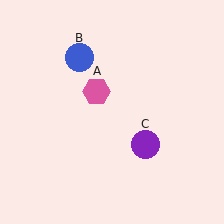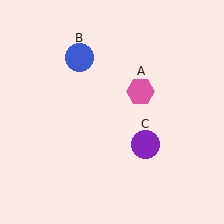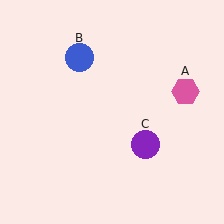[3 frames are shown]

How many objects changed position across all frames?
1 object changed position: pink hexagon (object A).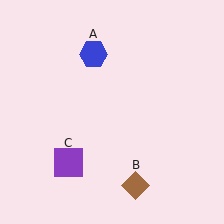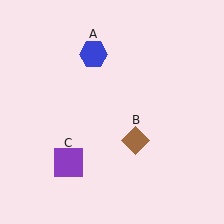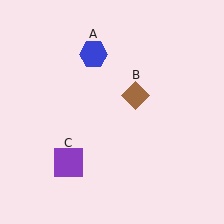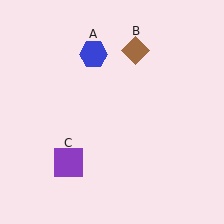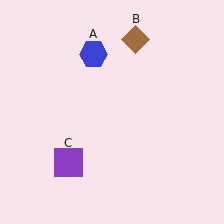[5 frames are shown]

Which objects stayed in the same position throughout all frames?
Blue hexagon (object A) and purple square (object C) remained stationary.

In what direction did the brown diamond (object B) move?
The brown diamond (object B) moved up.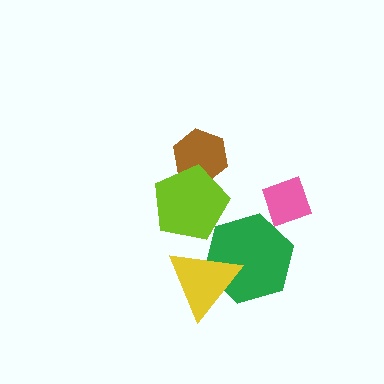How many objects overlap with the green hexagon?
1 object overlaps with the green hexagon.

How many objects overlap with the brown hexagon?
1 object overlaps with the brown hexagon.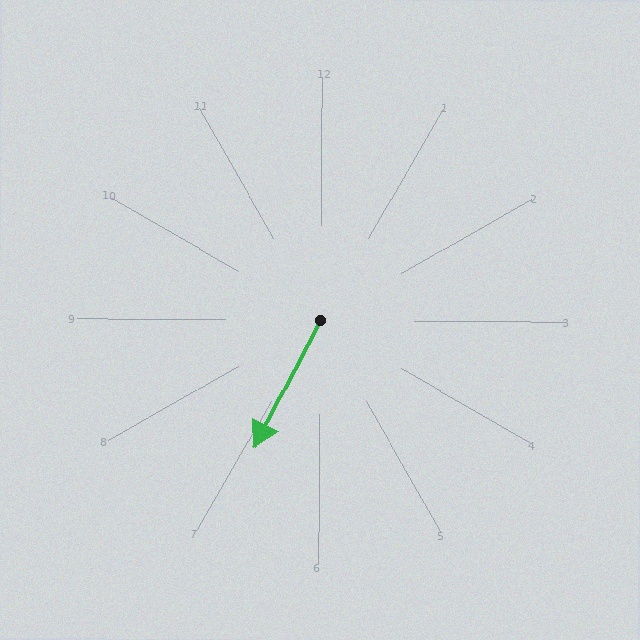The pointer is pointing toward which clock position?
Roughly 7 o'clock.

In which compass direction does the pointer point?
Southwest.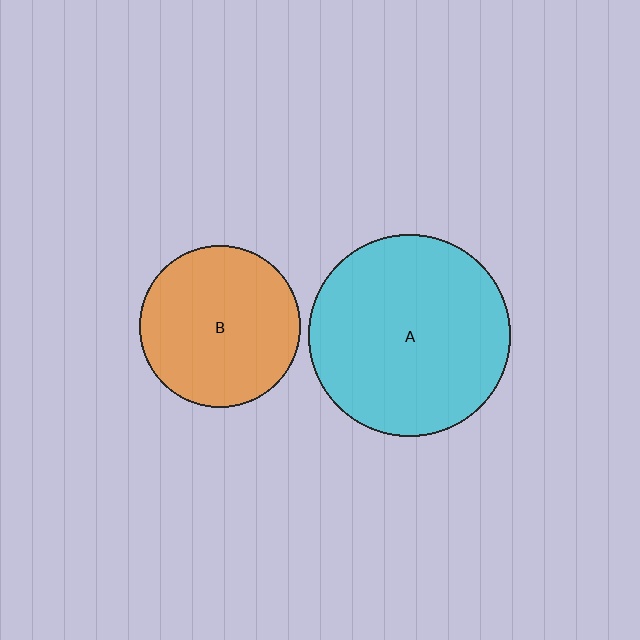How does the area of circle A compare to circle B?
Approximately 1.6 times.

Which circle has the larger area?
Circle A (cyan).